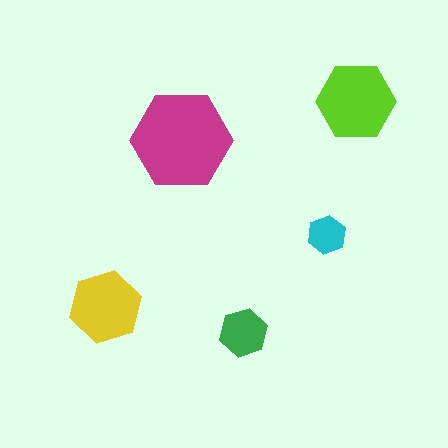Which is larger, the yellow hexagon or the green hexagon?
The yellow one.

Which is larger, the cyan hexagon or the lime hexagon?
The lime one.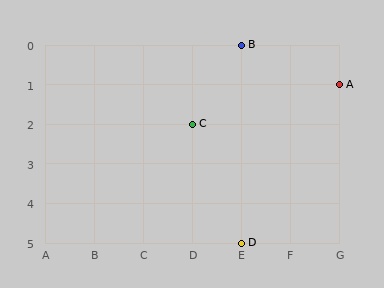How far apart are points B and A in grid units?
Points B and A are 2 columns and 1 row apart (about 2.2 grid units diagonally).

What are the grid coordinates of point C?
Point C is at grid coordinates (D, 2).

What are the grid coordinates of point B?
Point B is at grid coordinates (E, 0).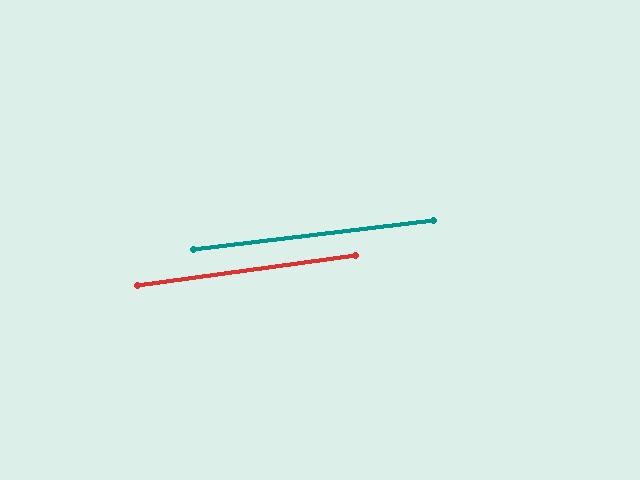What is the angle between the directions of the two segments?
Approximately 1 degree.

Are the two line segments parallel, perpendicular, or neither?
Parallel — their directions differ by only 1.0°.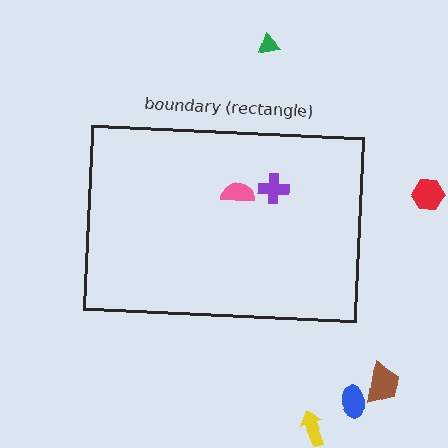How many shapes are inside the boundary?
2 inside, 5 outside.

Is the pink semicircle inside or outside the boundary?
Inside.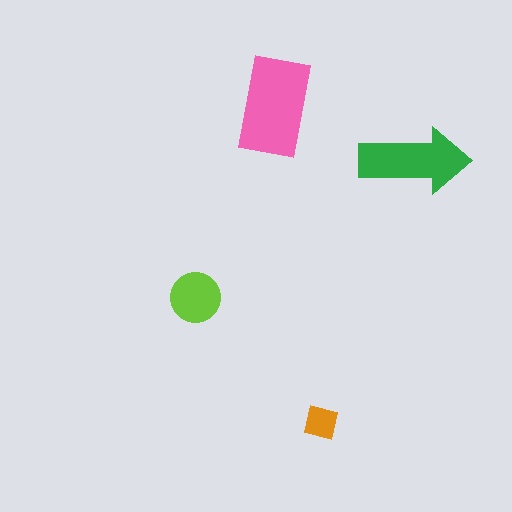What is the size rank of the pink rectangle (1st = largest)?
1st.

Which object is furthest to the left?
The lime circle is leftmost.